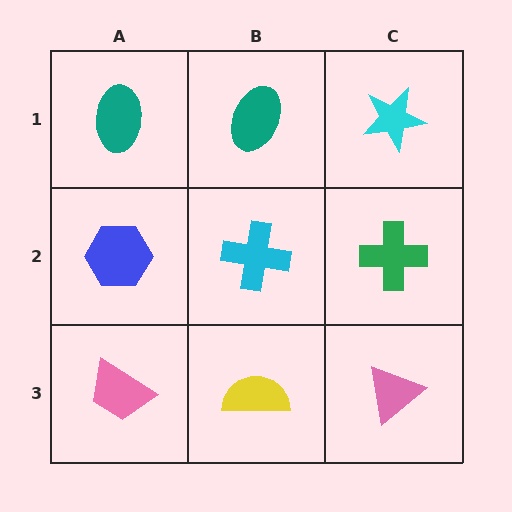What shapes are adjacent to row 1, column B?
A cyan cross (row 2, column B), a teal ellipse (row 1, column A), a cyan star (row 1, column C).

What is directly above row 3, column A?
A blue hexagon.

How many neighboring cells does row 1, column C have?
2.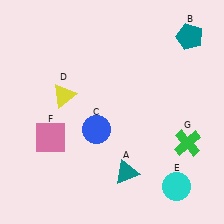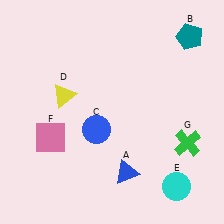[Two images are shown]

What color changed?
The triangle (A) changed from teal in Image 1 to blue in Image 2.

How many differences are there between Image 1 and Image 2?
There is 1 difference between the two images.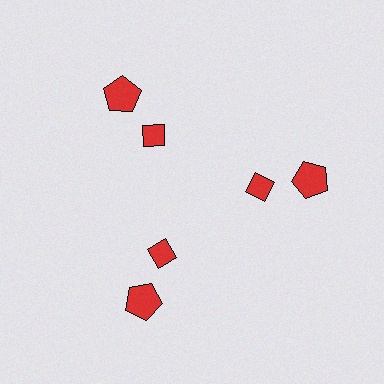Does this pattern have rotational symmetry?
Yes, this pattern has 3-fold rotational symmetry. It looks the same after rotating 120 degrees around the center.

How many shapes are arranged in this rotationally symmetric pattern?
There are 6 shapes, arranged in 3 groups of 2.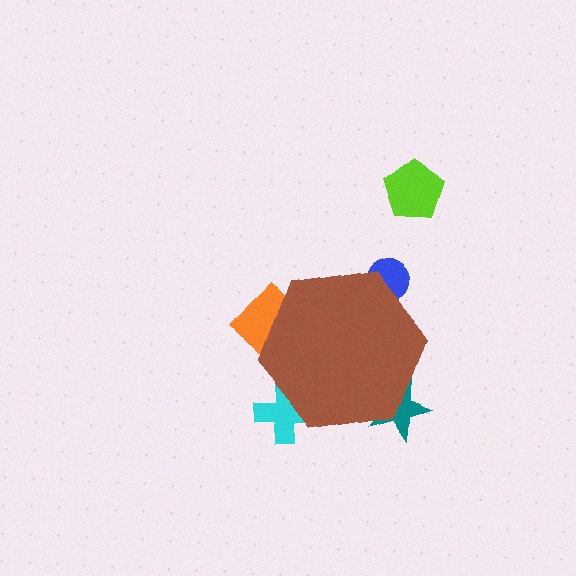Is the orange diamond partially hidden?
Yes, the orange diamond is partially hidden behind the brown hexagon.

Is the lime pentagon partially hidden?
No, the lime pentagon is fully visible.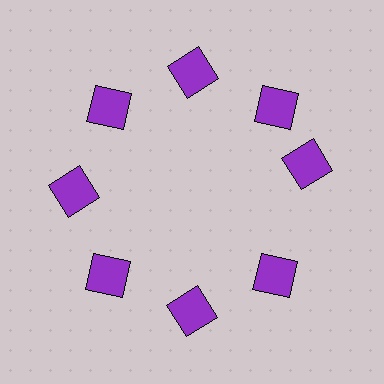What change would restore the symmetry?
The symmetry would be restored by rotating it back into even spacing with its neighbors so that all 8 squares sit at equal angles and equal distance from the center.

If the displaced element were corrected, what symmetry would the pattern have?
It would have 8-fold rotational symmetry — the pattern would map onto itself every 45 degrees.